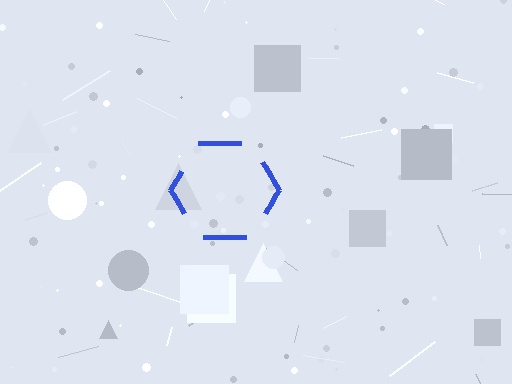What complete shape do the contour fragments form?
The contour fragments form a hexagon.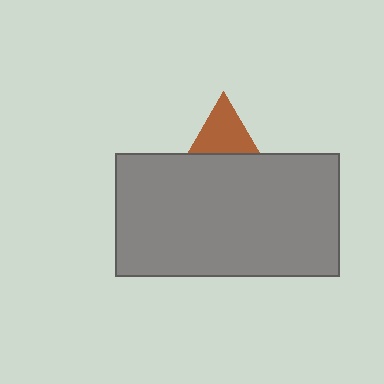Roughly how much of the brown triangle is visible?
A small part of it is visible (roughly 39%).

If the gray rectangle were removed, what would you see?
You would see the complete brown triangle.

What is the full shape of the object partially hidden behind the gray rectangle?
The partially hidden object is a brown triangle.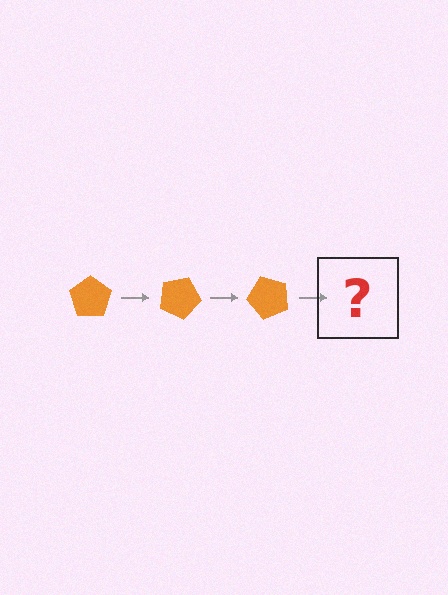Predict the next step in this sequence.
The next step is an orange pentagon rotated 75 degrees.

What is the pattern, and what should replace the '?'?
The pattern is that the pentagon rotates 25 degrees each step. The '?' should be an orange pentagon rotated 75 degrees.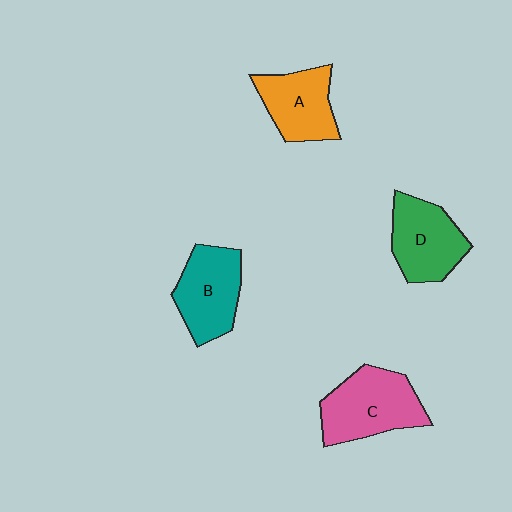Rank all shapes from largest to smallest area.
From largest to smallest: C (pink), B (teal), D (green), A (orange).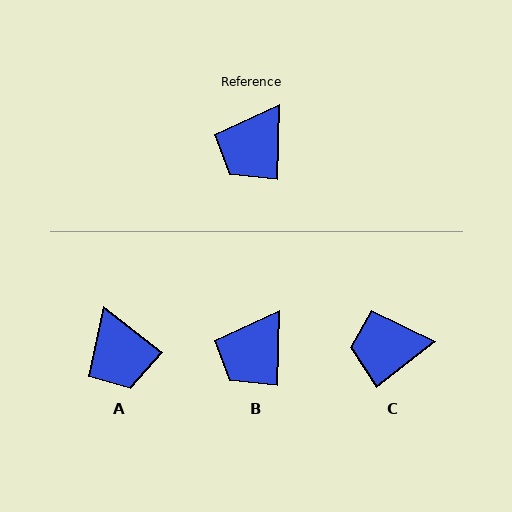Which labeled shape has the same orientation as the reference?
B.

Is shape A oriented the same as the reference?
No, it is off by about 53 degrees.